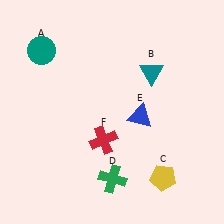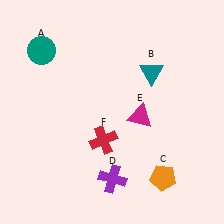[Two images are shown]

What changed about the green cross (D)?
In Image 1, D is green. In Image 2, it changed to purple.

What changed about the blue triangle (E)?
In Image 1, E is blue. In Image 2, it changed to magenta.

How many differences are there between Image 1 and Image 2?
There are 3 differences between the two images.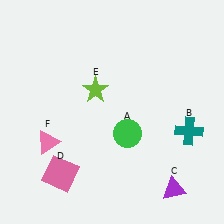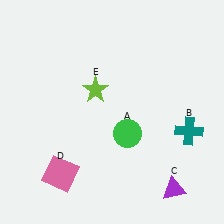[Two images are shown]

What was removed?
The pink triangle (F) was removed in Image 2.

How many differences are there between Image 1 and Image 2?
There is 1 difference between the two images.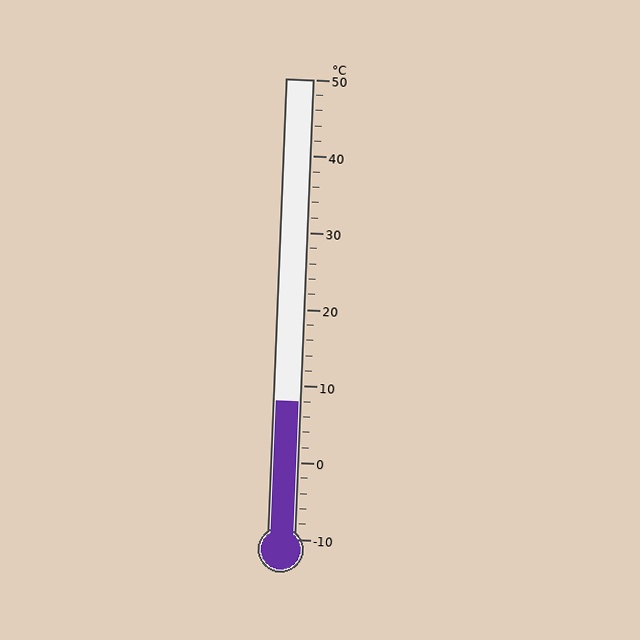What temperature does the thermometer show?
The thermometer shows approximately 8°C.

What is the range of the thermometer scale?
The thermometer scale ranges from -10°C to 50°C.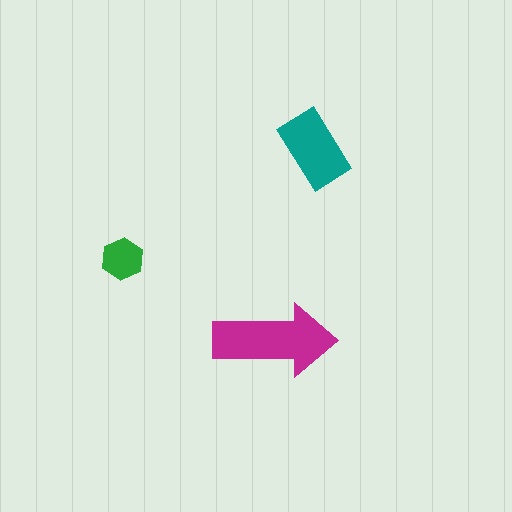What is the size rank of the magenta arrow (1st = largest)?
1st.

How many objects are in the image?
There are 3 objects in the image.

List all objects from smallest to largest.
The green hexagon, the teal rectangle, the magenta arrow.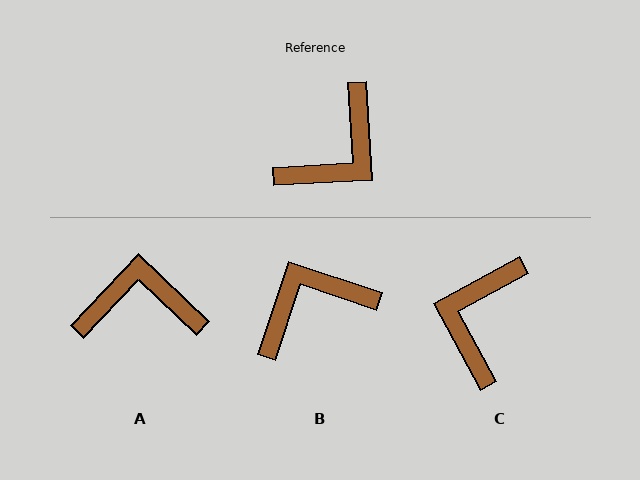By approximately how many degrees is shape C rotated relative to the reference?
Approximately 155 degrees clockwise.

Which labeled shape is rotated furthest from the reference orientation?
B, about 158 degrees away.